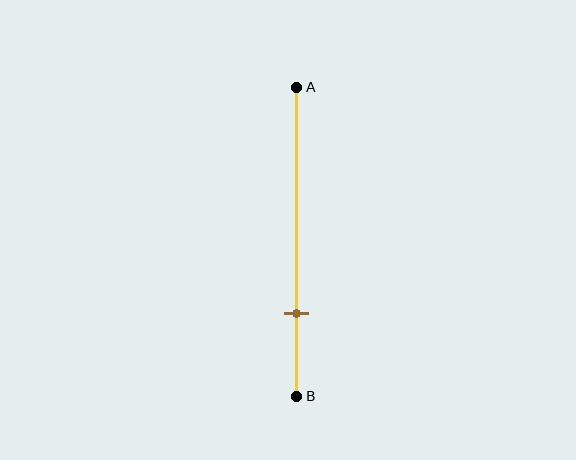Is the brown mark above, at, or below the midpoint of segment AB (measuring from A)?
The brown mark is below the midpoint of segment AB.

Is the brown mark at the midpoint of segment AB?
No, the mark is at about 75% from A, not at the 50% midpoint.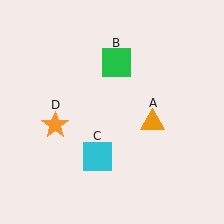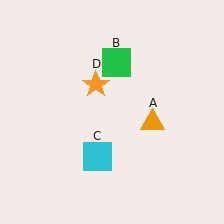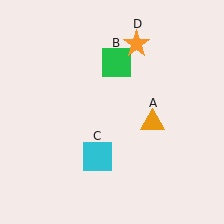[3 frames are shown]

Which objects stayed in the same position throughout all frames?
Orange triangle (object A) and green square (object B) and cyan square (object C) remained stationary.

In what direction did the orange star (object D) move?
The orange star (object D) moved up and to the right.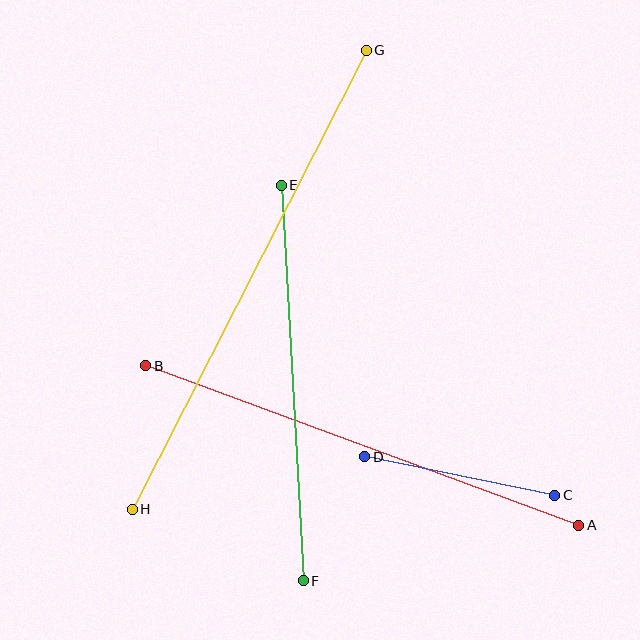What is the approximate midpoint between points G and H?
The midpoint is at approximately (249, 280) pixels.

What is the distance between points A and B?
The distance is approximately 462 pixels.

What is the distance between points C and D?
The distance is approximately 194 pixels.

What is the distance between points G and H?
The distance is approximately 515 pixels.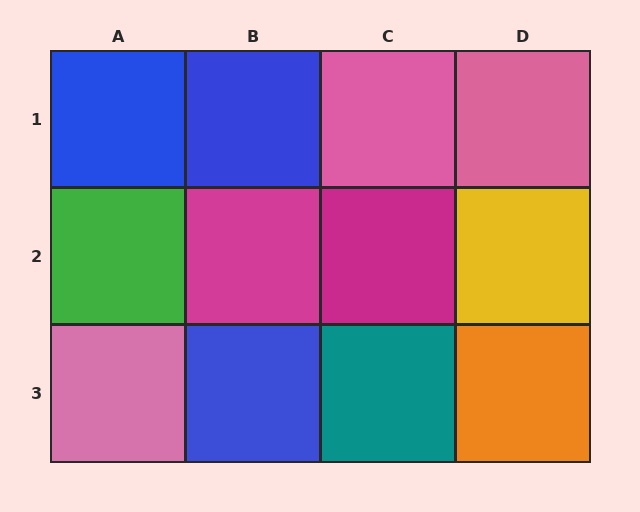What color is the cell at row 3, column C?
Teal.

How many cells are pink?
3 cells are pink.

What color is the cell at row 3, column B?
Blue.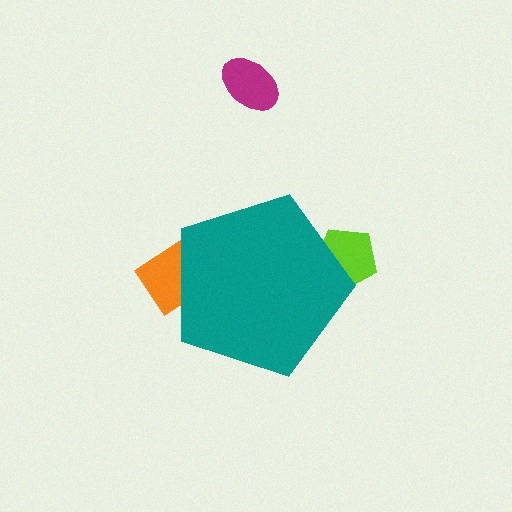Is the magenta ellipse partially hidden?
No, the magenta ellipse is fully visible.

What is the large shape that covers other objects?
A teal pentagon.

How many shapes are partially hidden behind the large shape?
2 shapes are partially hidden.